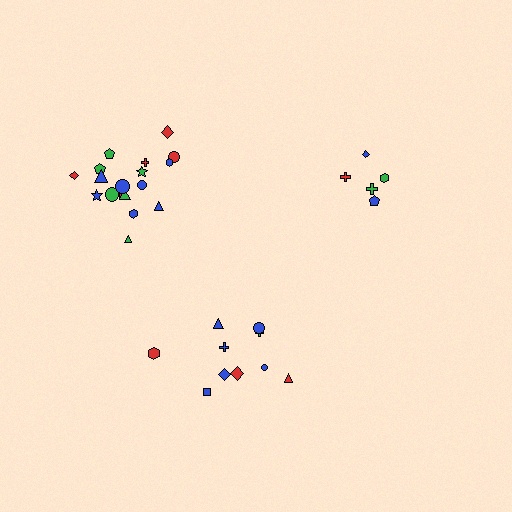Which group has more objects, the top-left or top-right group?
The top-left group.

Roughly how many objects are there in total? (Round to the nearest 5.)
Roughly 35 objects in total.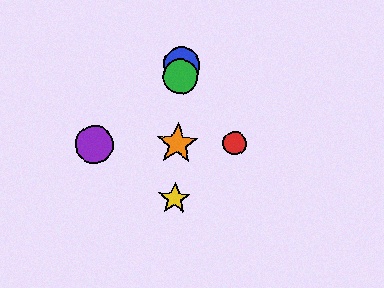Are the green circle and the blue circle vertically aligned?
Yes, both are at x≈181.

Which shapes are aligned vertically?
The blue circle, the green circle, the yellow star, the orange star are aligned vertically.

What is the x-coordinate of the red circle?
The red circle is at x≈234.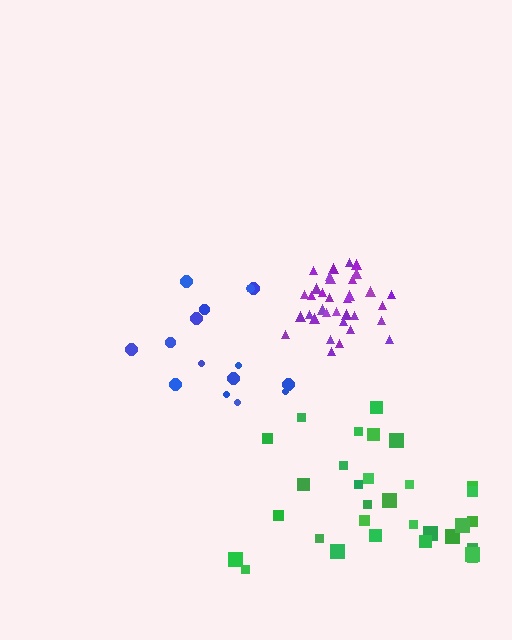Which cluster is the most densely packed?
Purple.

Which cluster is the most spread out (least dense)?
Blue.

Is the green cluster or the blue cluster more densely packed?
Green.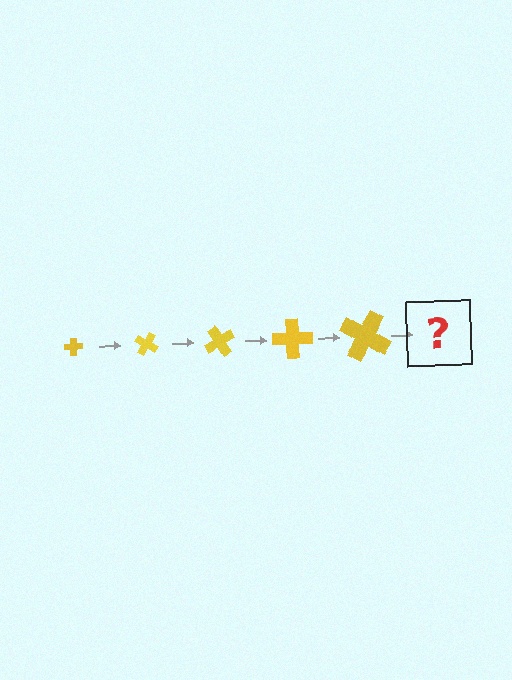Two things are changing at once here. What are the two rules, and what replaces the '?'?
The two rules are that the cross grows larger each step and it rotates 30 degrees each step. The '?' should be a cross, larger than the previous one and rotated 150 degrees from the start.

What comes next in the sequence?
The next element should be a cross, larger than the previous one and rotated 150 degrees from the start.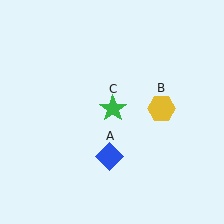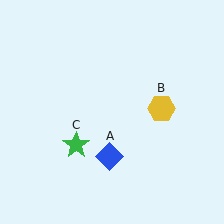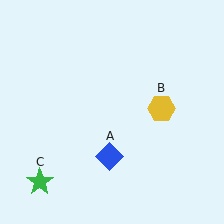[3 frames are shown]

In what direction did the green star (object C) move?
The green star (object C) moved down and to the left.